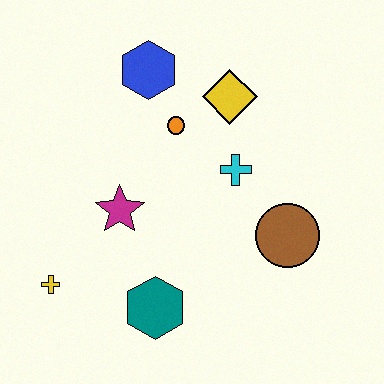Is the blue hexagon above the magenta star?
Yes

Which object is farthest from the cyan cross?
The yellow cross is farthest from the cyan cross.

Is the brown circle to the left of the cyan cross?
No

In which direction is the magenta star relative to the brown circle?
The magenta star is to the left of the brown circle.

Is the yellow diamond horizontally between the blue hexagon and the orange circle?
No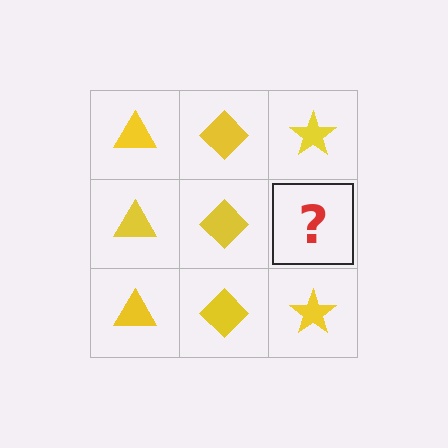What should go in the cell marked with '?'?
The missing cell should contain a yellow star.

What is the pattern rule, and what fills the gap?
The rule is that each column has a consistent shape. The gap should be filled with a yellow star.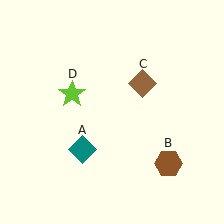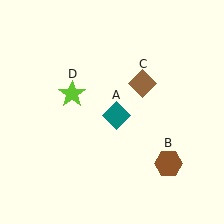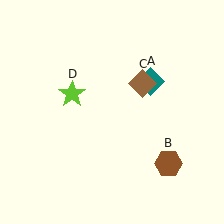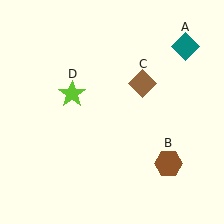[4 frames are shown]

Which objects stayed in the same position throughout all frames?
Brown hexagon (object B) and brown diamond (object C) and lime star (object D) remained stationary.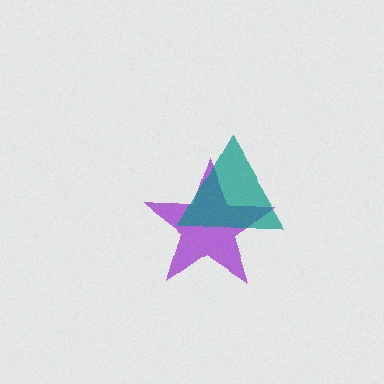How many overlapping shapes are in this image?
There are 2 overlapping shapes in the image.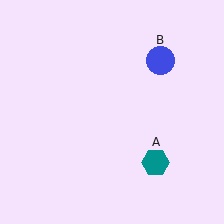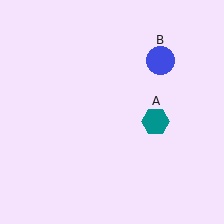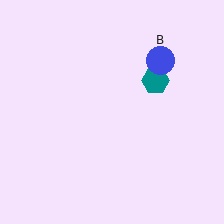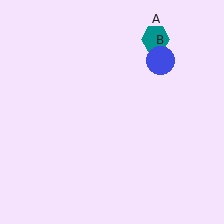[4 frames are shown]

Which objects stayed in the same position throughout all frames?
Blue circle (object B) remained stationary.